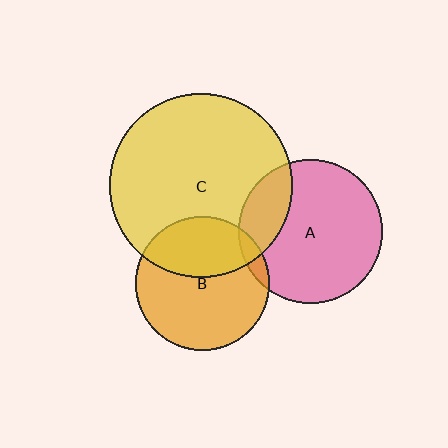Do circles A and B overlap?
Yes.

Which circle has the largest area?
Circle C (yellow).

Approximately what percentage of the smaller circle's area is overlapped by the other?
Approximately 5%.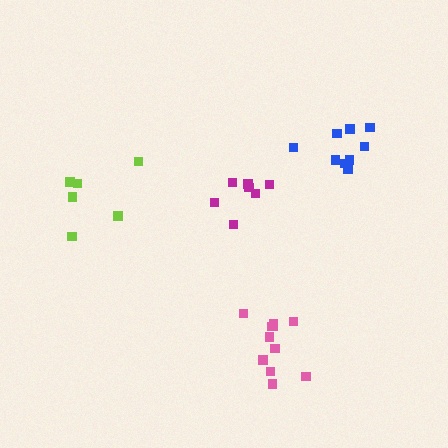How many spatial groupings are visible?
There are 4 spatial groupings.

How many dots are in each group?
Group 1: 11 dots, Group 2: 7 dots, Group 3: 9 dots, Group 4: 6 dots (33 total).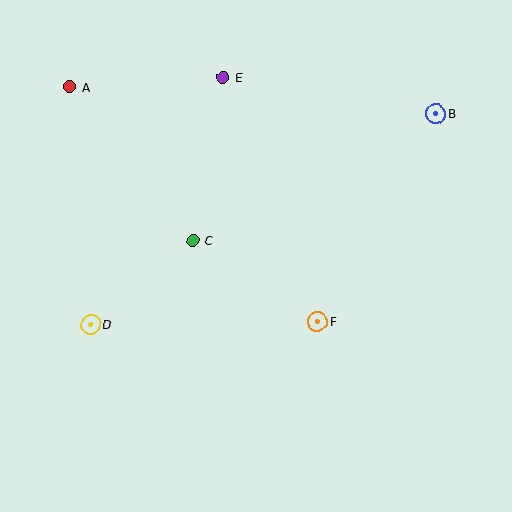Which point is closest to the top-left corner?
Point A is closest to the top-left corner.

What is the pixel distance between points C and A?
The distance between C and A is 197 pixels.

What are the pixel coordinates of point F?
Point F is at (318, 321).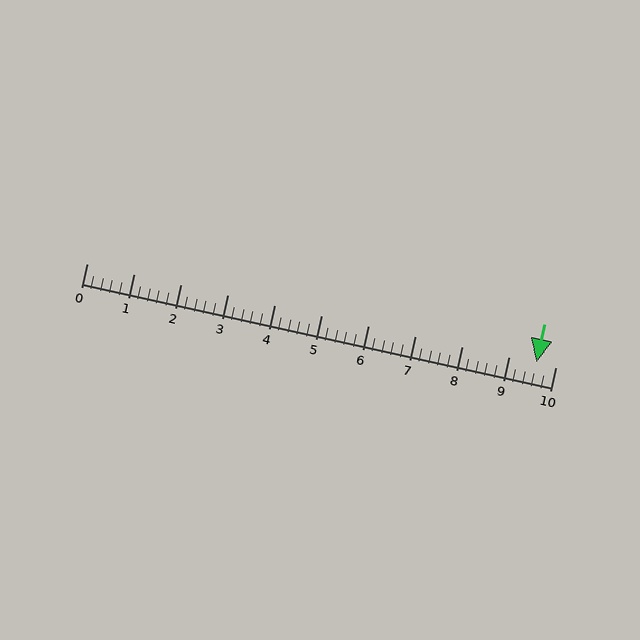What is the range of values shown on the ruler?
The ruler shows values from 0 to 10.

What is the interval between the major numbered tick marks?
The major tick marks are spaced 1 units apart.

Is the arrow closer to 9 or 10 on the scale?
The arrow is closer to 10.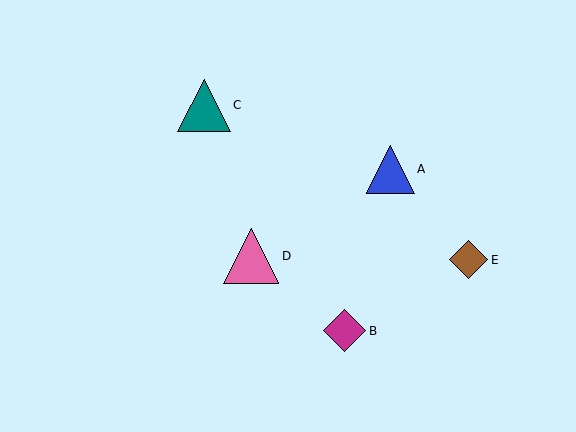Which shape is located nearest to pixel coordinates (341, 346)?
The magenta diamond (labeled B) at (345, 331) is nearest to that location.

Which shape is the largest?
The pink triangle (labeled D) is the largest.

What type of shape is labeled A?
Shape A is a blue triangle.